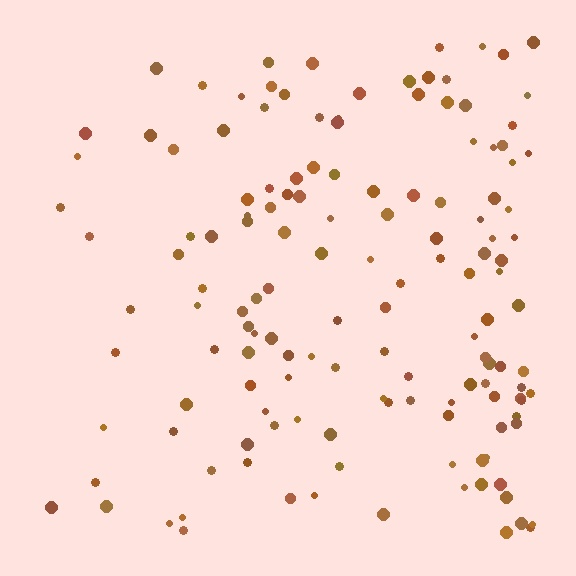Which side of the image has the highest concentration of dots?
The right.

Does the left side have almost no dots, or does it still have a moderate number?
Still a moderate number, just noticeably fewer than the right.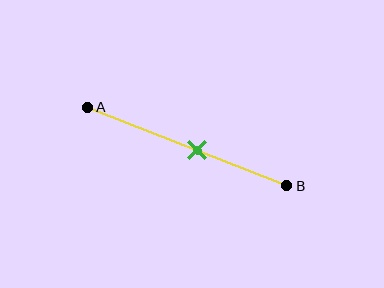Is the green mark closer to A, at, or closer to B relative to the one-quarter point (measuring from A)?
The green mark is closer to point B than the one-quarter point of segment AB.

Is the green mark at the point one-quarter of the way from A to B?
No, the mark is at about 55% from A, not at the 25% one-quarter point.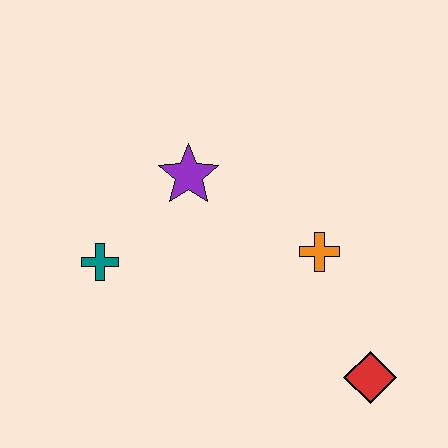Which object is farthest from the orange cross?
The teal cross is farthest from the orange cross.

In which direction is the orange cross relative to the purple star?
The orange cross is to the right of the purple star.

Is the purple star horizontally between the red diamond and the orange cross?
No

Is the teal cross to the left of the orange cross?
Yes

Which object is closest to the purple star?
The teal cross is closest to the purple star.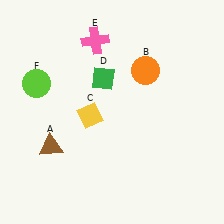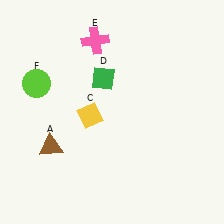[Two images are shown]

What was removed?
The orange circle (B) was removed in Image 2.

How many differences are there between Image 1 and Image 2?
There is 1 difference between the two images.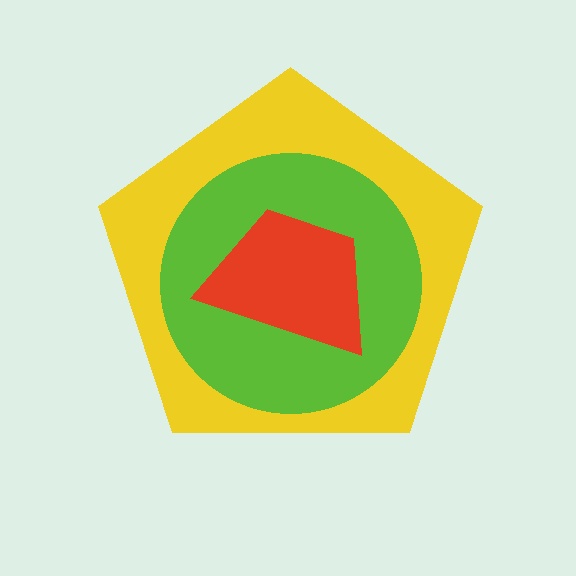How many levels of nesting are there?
3.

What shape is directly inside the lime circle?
The red trapezoid.